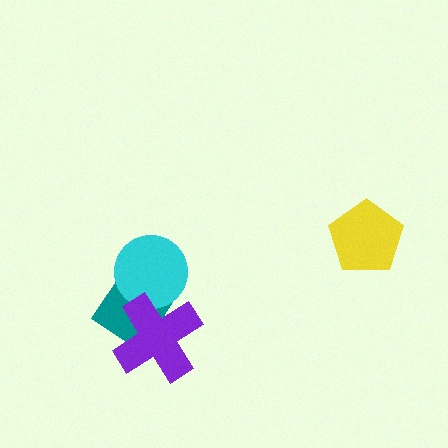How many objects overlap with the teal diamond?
2 objects overlap with the teal diamond.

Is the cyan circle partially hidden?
Yes, it is partially covered by another shape.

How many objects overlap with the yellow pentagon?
0 objects overlap with the yellow pentagon.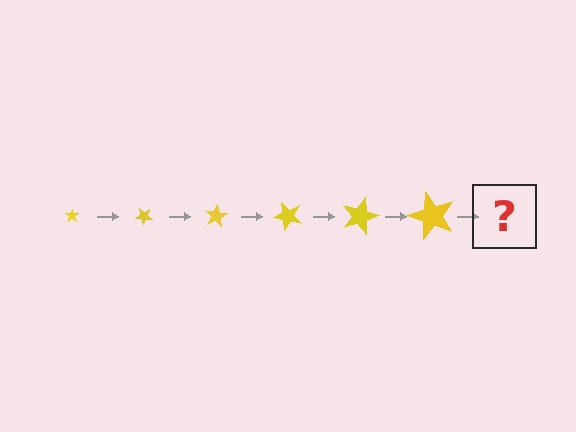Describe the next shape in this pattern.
It should be a star, larger than the previous one and rotated 240 degrees from the start.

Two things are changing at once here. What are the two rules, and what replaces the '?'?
The two rules are that the star grows larger each step and it rotates 40 degrees each step. The '?' should be a star, larger than the previous one and rotated 240 degrees from the start.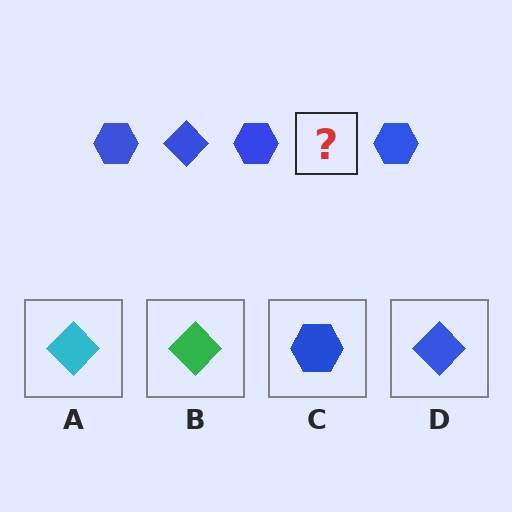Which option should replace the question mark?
Option D.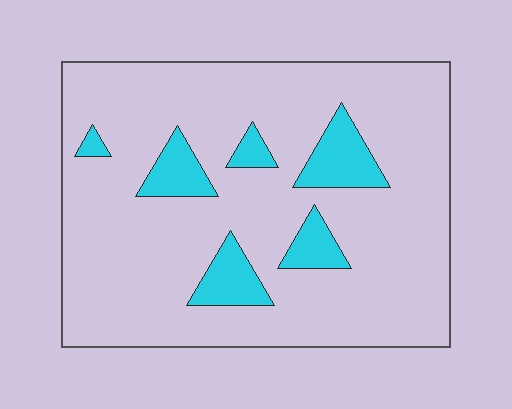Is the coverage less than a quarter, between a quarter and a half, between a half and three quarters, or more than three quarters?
Less than a quarter.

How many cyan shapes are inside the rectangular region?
6.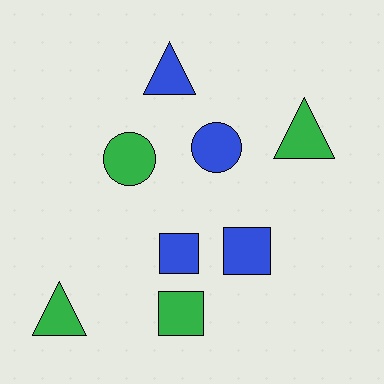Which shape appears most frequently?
Triangle, with 3 objects.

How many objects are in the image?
There are 8 objects.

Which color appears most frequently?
Green, with 4 objects.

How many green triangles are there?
There are 2 green triangles.